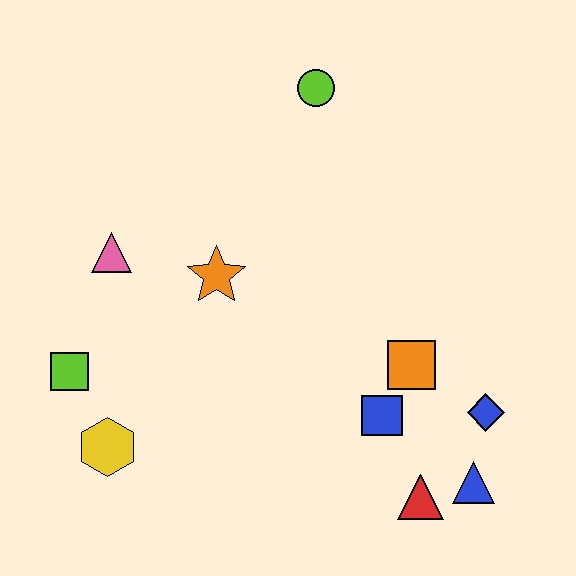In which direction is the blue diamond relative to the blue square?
The blue diamond is to the right of the blue square.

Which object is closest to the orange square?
The blue square is closest to the orange square.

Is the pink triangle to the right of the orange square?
No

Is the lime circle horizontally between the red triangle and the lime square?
Yes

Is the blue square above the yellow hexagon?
Yes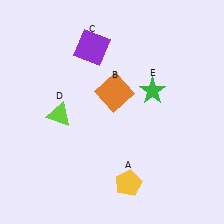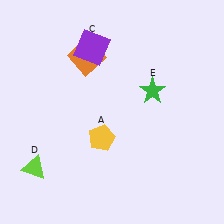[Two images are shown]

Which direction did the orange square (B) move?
The orange square (B) moved up.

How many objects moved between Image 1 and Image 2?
3 objects moved between the two images.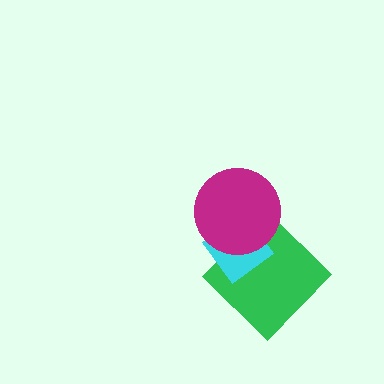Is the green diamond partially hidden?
Yes, it is partially covered by another shape.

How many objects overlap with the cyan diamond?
2 objects overlap with the cyan diamond.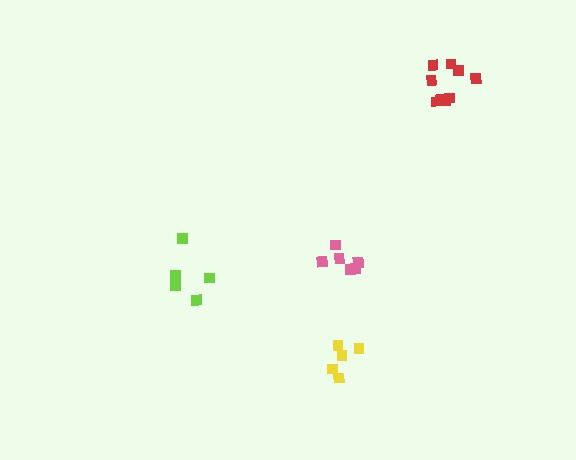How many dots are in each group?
Group 1: 9 dots, Group 2: 6 dots, Group 3: 5 dots, Group 4: 5 dots (25 total).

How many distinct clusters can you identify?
There are 4 distinct clusters.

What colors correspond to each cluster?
The clusters are colored: red, pink, yellow, lime.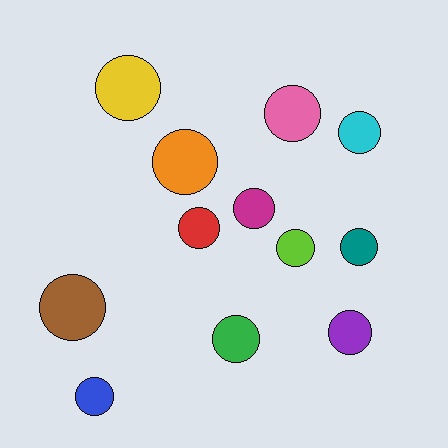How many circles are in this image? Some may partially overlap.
There are 12 circles.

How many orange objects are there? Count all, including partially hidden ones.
There is 1 orange object.